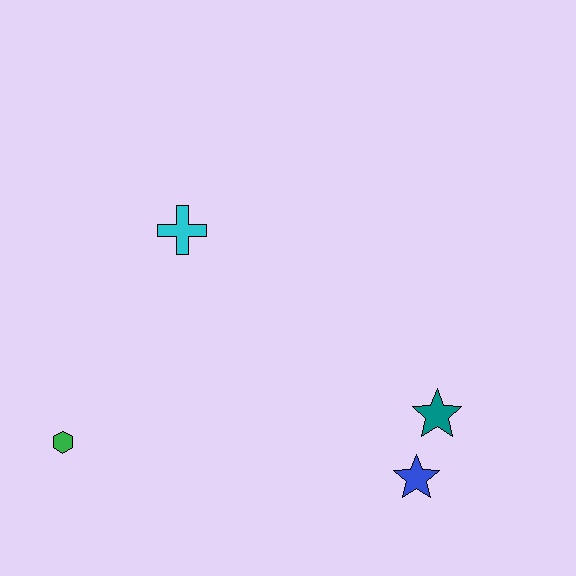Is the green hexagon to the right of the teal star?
No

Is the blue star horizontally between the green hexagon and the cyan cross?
No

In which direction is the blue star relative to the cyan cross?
The blue star is below the cyan cross.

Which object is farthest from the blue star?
The green hexagon is farthest from the blue star.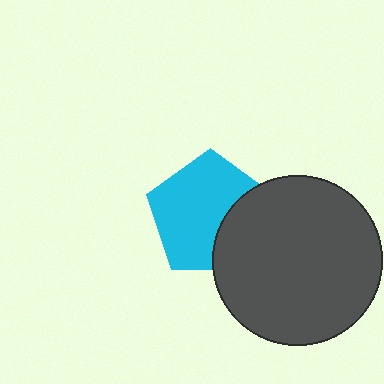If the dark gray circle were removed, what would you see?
You would see the complete cyan pentagon.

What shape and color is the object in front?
The object in front is a dark gray circle.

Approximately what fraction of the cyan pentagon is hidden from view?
Roughly 31% of the cyan pentagon is hidden behind the dark gray circle.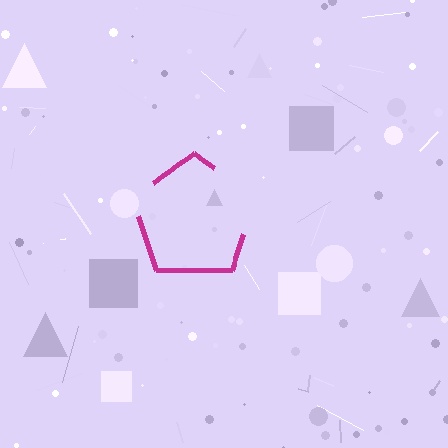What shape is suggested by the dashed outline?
The dashed outline suggests a pentagon.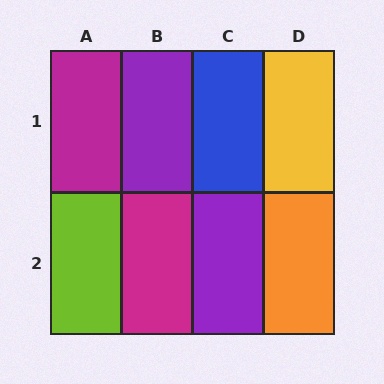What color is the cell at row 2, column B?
Magenta.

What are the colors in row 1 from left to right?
Magenta, purple, blue, yellow.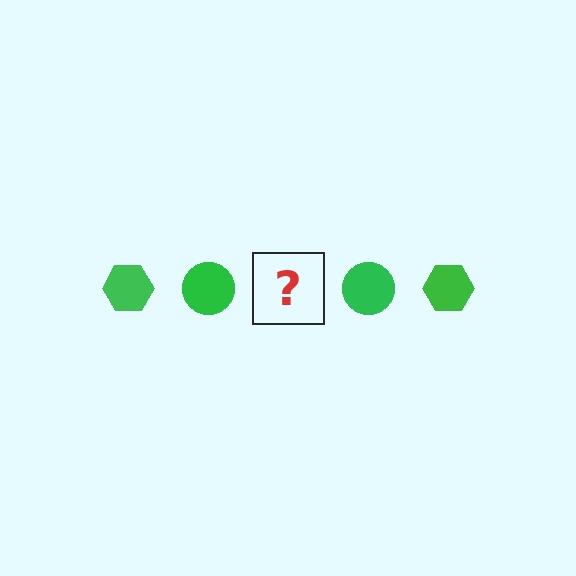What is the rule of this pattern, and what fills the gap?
The rule is that the pattern cycles through hexagon, circle shapes in green. The gap should be filled with a green hexagon.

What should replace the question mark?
The question mark should be replaced with a green hexagon.